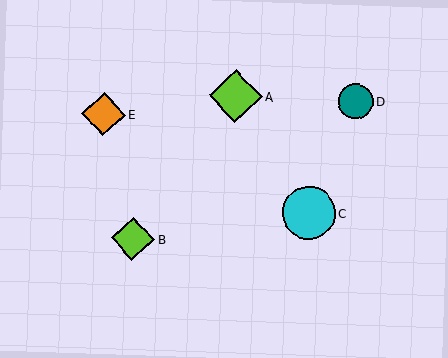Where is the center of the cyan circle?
The center of the cyan circle is at (309, 213).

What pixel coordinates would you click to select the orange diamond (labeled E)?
Click at (104, 114) to select the orange diamond E.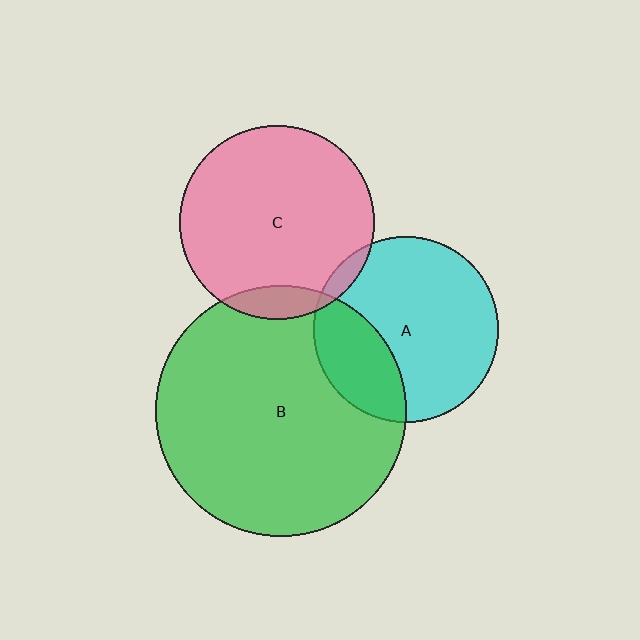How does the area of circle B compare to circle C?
Approximately 1.7 times.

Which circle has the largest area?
Circle B (green).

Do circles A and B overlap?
Yes.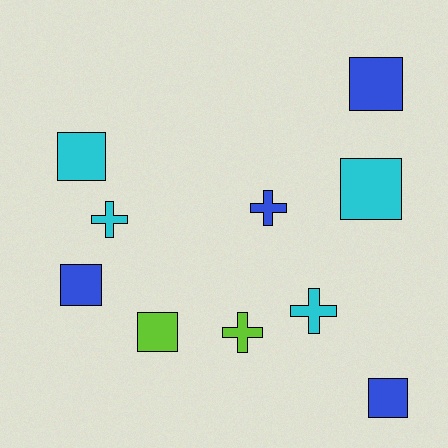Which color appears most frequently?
Blue, with 4 objects.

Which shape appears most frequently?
Square, with 6 objects.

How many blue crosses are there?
There is 1 blue cross.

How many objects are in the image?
There are 10 objects.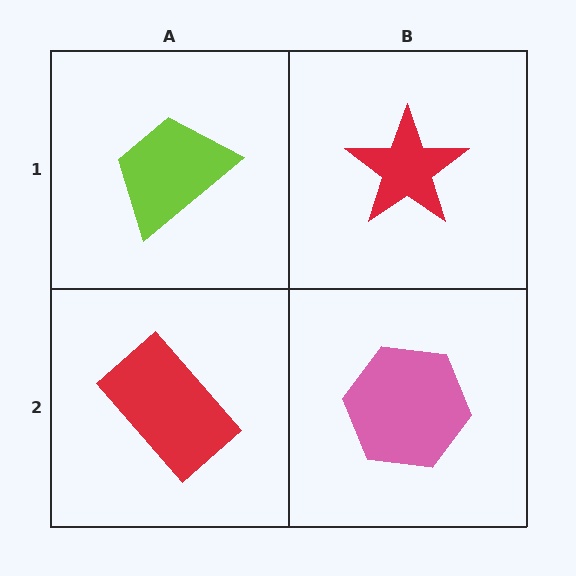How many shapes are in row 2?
2 shapes.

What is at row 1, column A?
A lime trapezoid.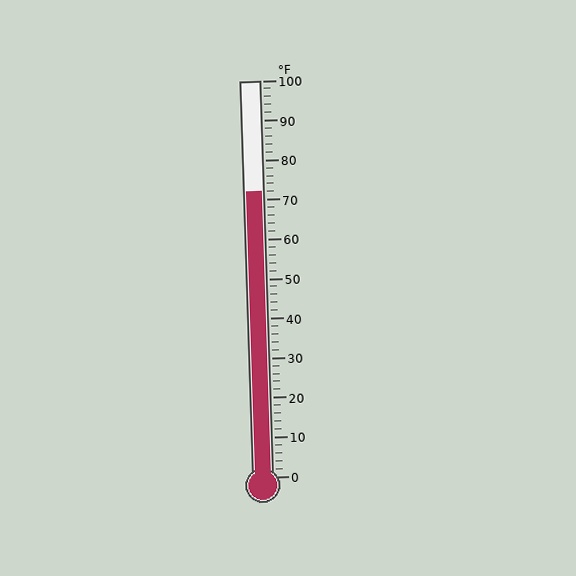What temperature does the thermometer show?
The thermometer shows approximately 72°F.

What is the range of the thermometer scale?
The thermometer scale ranges from 0°F to 100°F.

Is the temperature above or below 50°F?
The temperature is above 50°F.